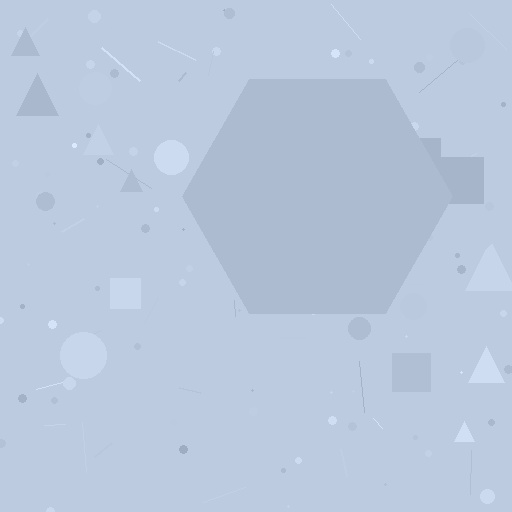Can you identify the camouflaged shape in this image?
The camouflaged shape is a hexagon.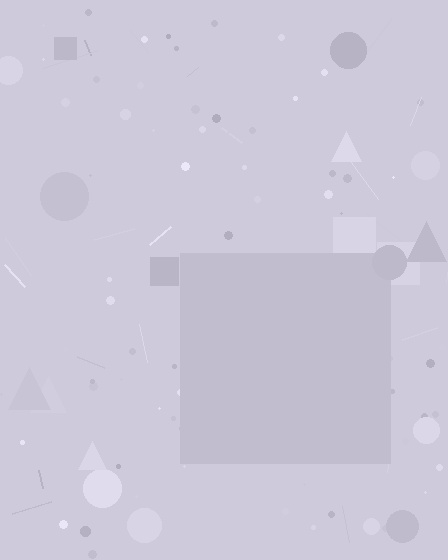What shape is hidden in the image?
A square is hidden in the image.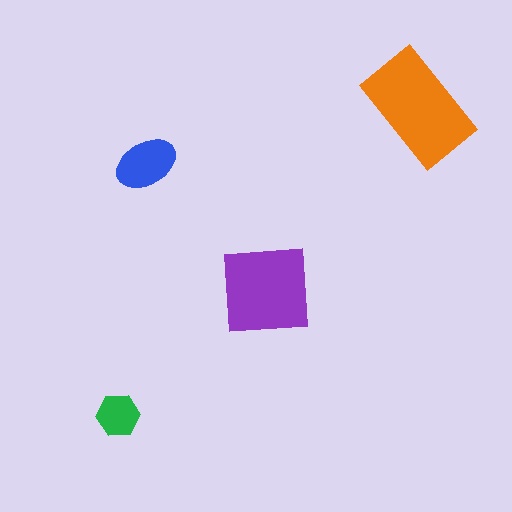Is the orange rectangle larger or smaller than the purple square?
Larger.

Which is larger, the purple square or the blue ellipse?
The purple square.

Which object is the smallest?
The green hexagon.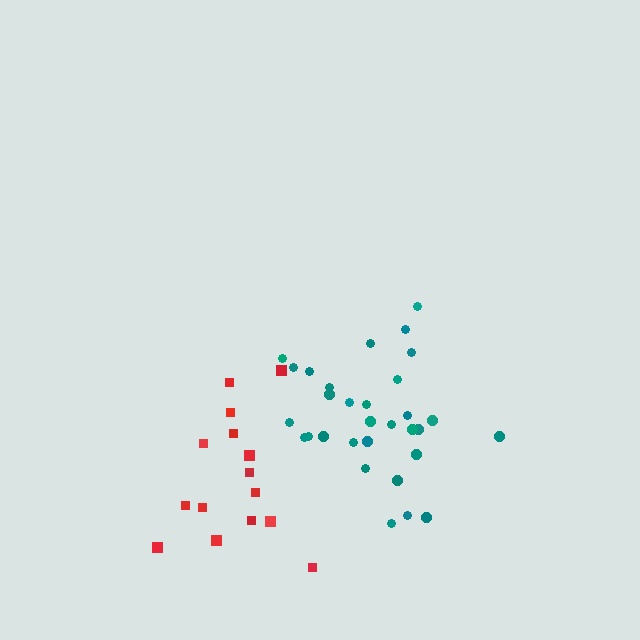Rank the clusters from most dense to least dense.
teal, red.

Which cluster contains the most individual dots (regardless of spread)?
Teal (31).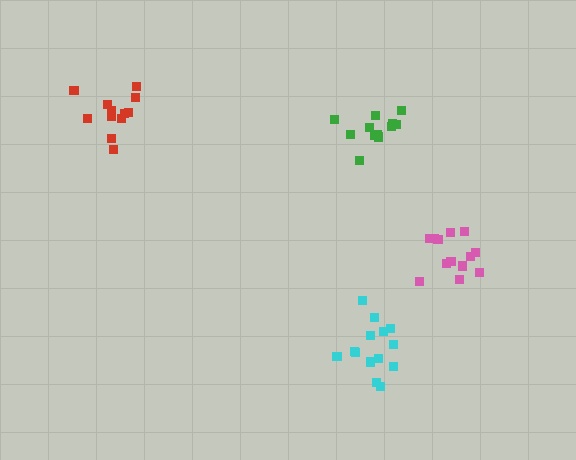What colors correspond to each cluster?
The clusters are colored: red, cyan, green, pink.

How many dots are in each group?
Group 1: 12 dots, Group 2: 14 dots, Group 3: 12 dots, Group 4: 13 dots (51 total).